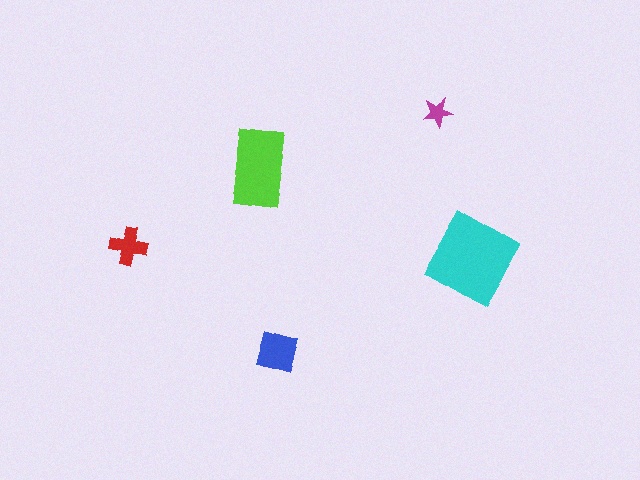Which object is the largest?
The cyan diamond.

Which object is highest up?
The magenta star is topmost.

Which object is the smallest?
The magenta star.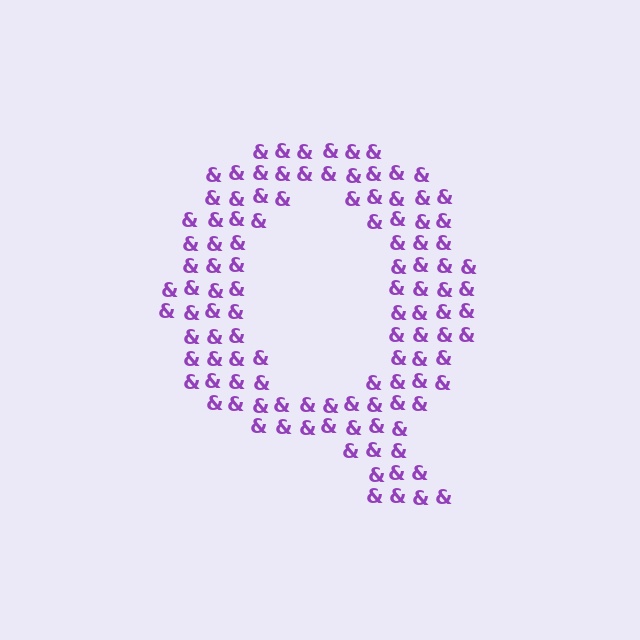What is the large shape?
The large shape is the letter Q.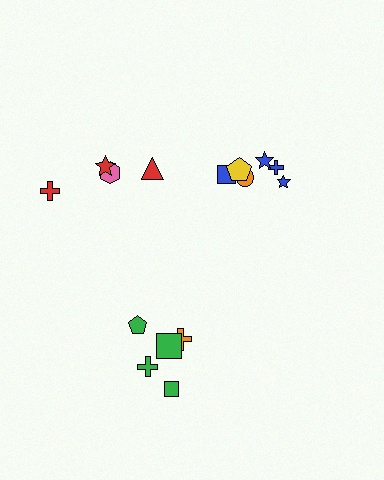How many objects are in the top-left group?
There are 4 objects.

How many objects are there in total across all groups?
There are 15 objects.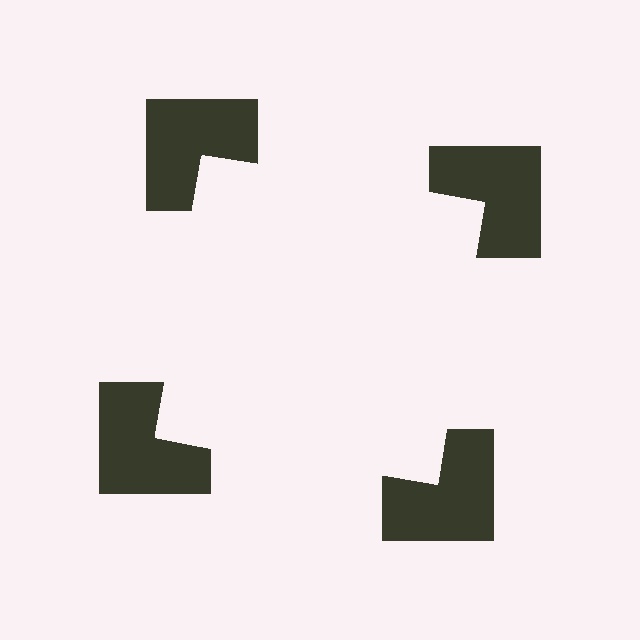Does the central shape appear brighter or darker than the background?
It typically appears slightly brighter than the background, even though no actual brightness change is drawn.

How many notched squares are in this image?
There are 4 — one at each vertex of the illusory square.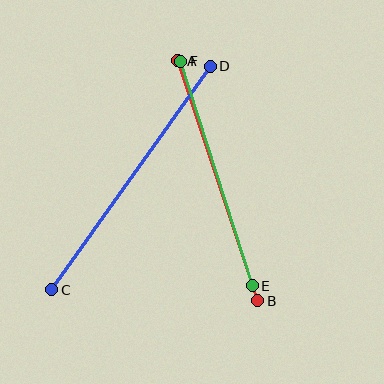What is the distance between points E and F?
The distance is approximately 236 pixels.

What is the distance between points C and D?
The distance is approximately 274 pixels.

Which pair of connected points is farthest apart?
Points C and D are farthest apart.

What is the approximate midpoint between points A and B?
The midpoint is at approximately (218, 181) pixels.